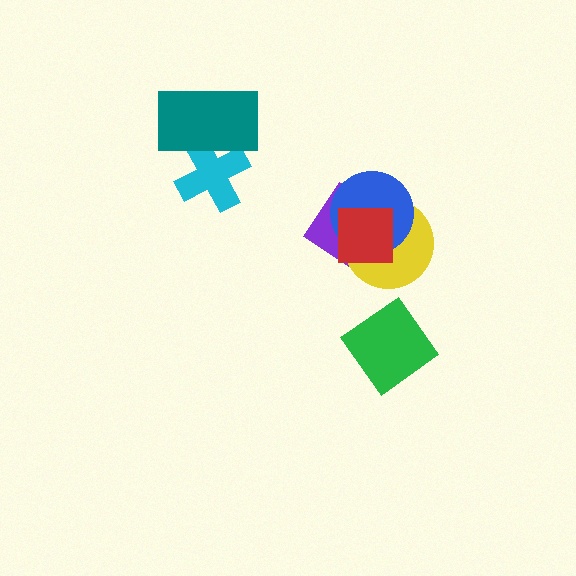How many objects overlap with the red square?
3 objects overlap with the red square.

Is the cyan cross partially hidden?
Yes, it is partially covered by another shape.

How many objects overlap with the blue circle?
3 objects overlap with the blue circle.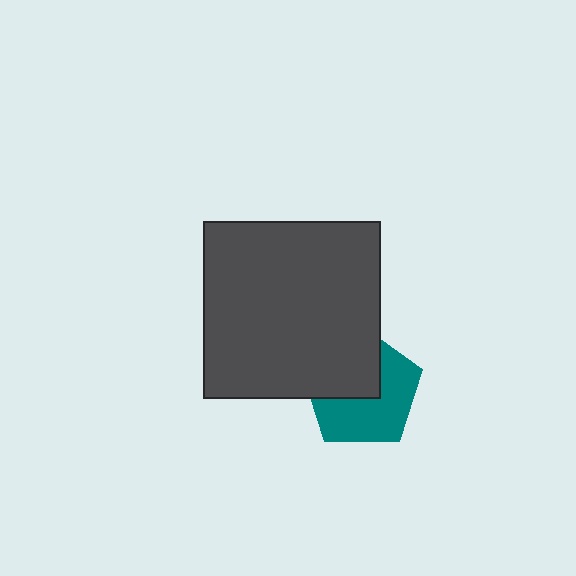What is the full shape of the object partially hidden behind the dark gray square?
The partially hidden object is a teal pentagon.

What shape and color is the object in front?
The object in front is a dark gray square.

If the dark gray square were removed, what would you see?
You would see the complete teal pentagon.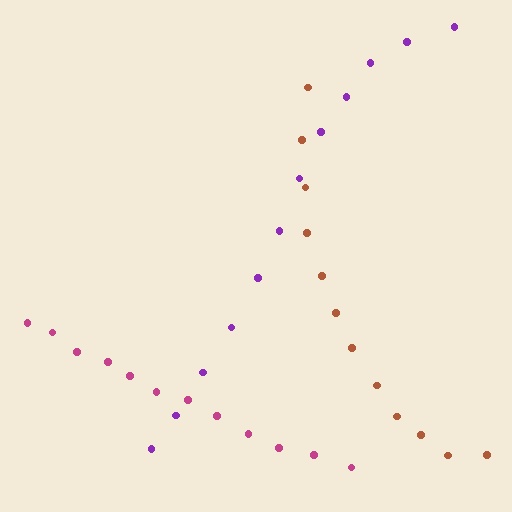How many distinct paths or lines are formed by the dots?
There are 3 distinct paths.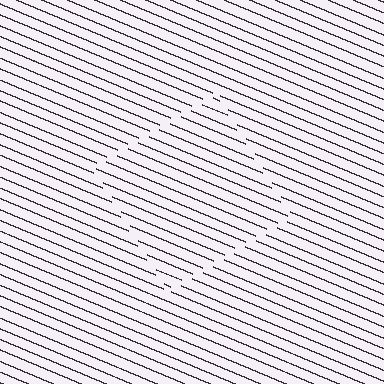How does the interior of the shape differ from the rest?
The interior of the shape contains the same grating, shifted by half a period — the contour is defined by the phase discontinuity where line-ends from the inner and outer gratings abut.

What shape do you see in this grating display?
An illusory square. The interior of the shape contains the same grating, shifted by half a period — the contour is defined by the phase discontinuity where line-ends from the inner and outer gratings abut.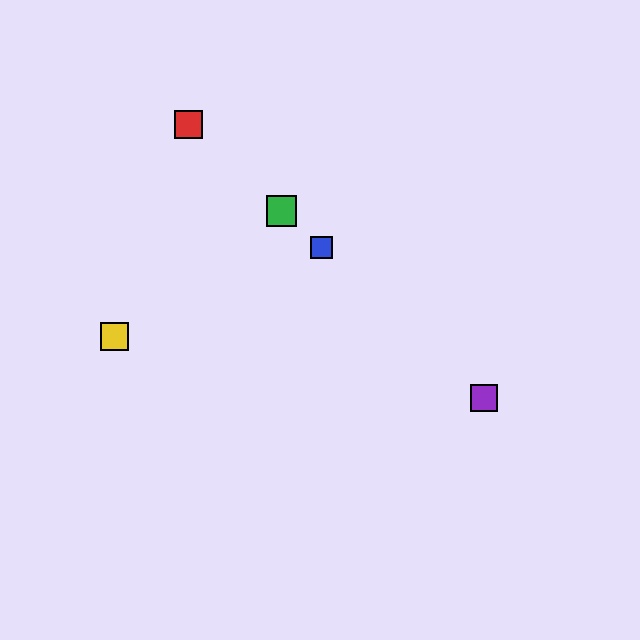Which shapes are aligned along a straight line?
The red square, the blue square, the green square, the purple square are aligned along a straight line.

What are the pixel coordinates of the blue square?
The blue square is at (321, 248).